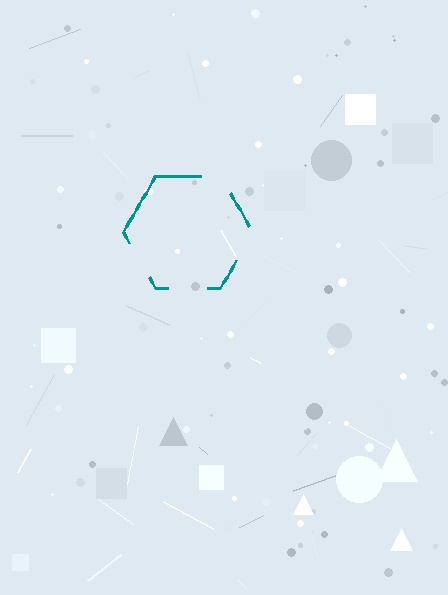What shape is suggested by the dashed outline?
The dashed outline suggests a hexagon.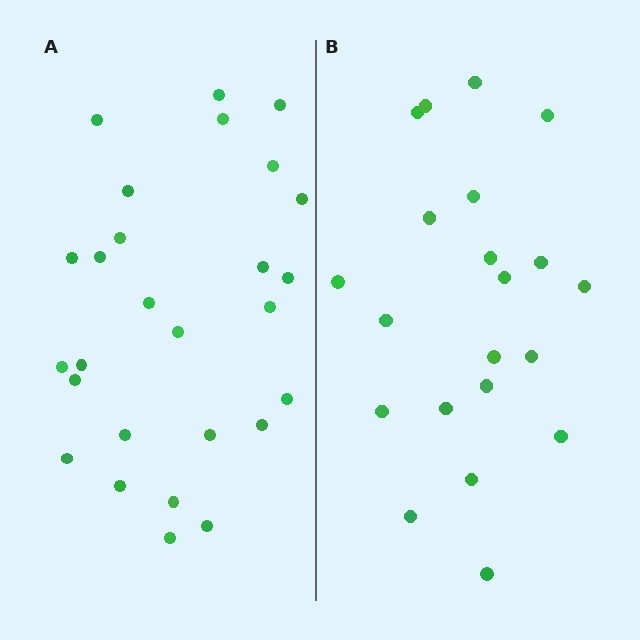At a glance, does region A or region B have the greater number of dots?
Region A (the left region) has more dots.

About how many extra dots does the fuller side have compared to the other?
Region A has about 6 more dots than region B.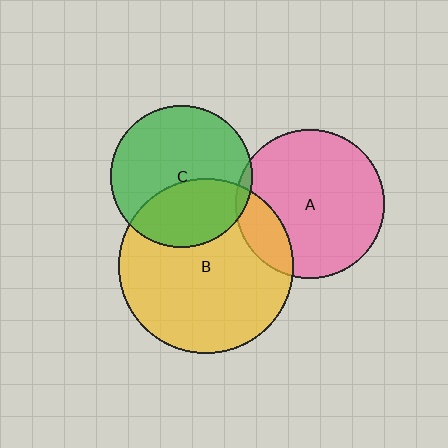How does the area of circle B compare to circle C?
Approximately 1.5 times.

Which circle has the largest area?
Circle B (yellow).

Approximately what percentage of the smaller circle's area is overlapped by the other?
Approximately 15%.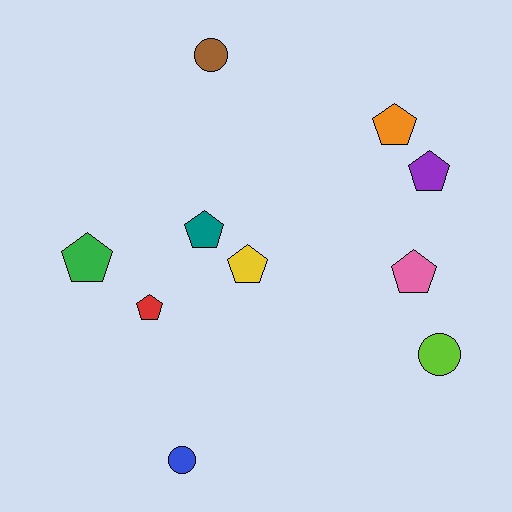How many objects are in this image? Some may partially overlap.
There are 10 objects.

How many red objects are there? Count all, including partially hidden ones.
There is 1 red object.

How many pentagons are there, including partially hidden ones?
There are 7 pentagons.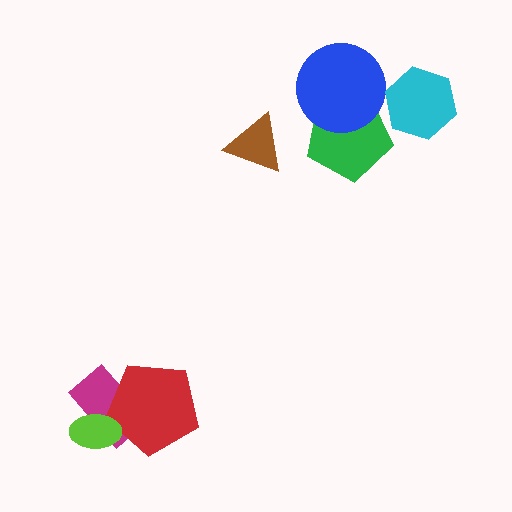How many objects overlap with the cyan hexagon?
0 objects overlap with the cyan hexagon.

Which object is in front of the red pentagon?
The lime ellipse is in front of the red pentagon.